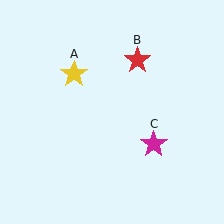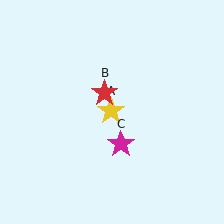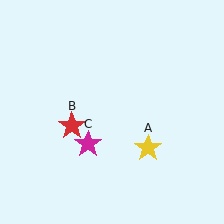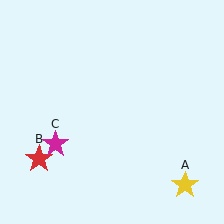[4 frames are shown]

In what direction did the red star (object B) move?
The red star (object B) moved down and to the left.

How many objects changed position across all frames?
3 objects changed position: yellow star (object A), red star (object B), magenta star (object C).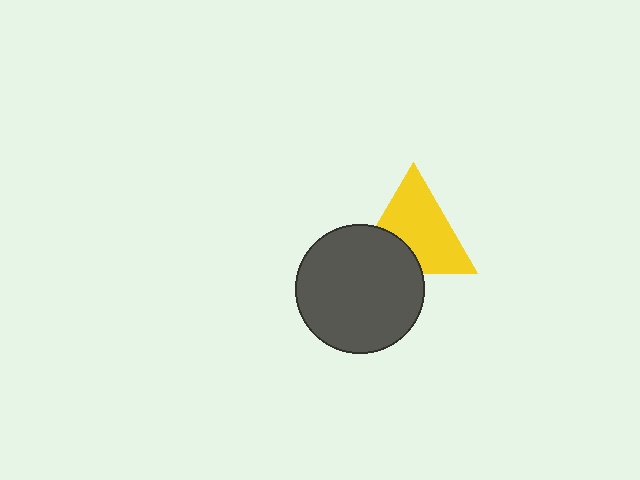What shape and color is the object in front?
The object in front is a dark gray circle.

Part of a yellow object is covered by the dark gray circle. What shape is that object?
It is a triangle.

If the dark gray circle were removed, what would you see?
You would see the complete yellow triangle.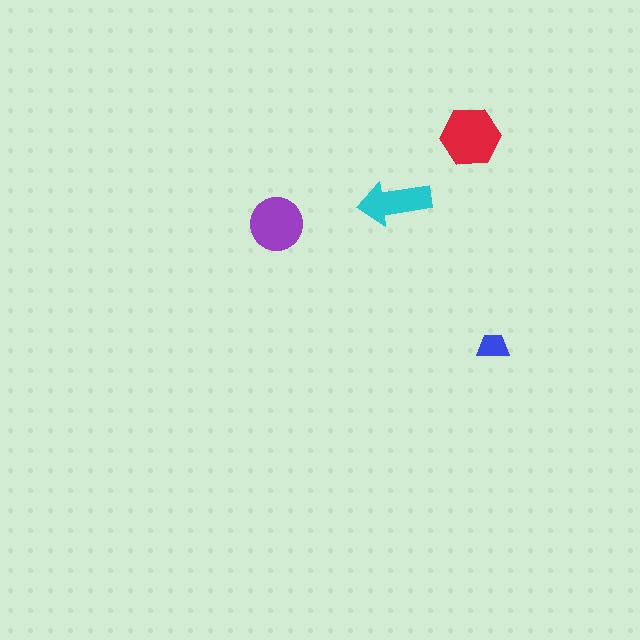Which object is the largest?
The red hexagon.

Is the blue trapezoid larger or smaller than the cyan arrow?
Smaller.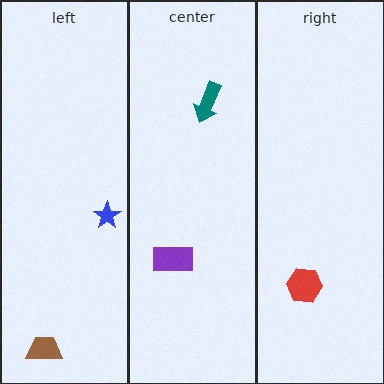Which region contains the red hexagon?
The right region.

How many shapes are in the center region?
2.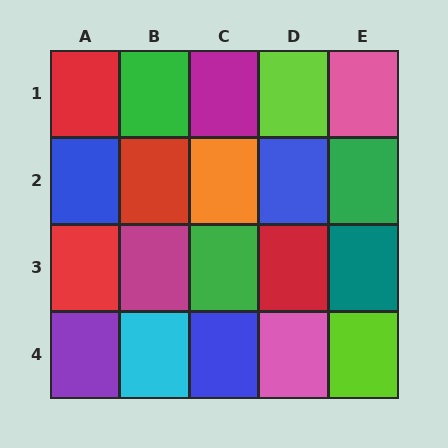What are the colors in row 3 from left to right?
Red, magenta, green, red, teal.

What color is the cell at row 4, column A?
Purple.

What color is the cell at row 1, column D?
Lime.